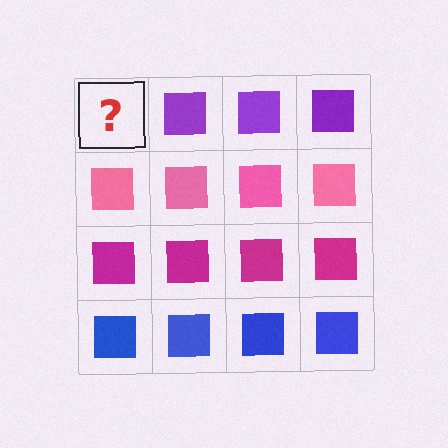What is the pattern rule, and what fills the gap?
The rule is that each row has a consistent color. The gap should be filled with a purple square.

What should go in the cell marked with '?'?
The missing cell should contain a purple square.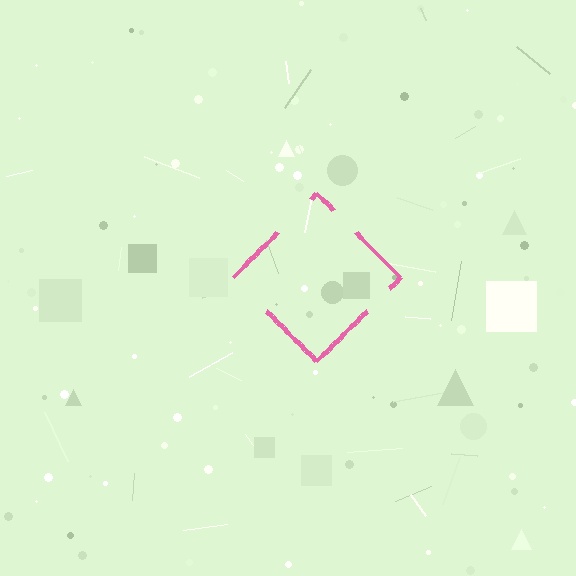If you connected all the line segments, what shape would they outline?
They would outline a diamond.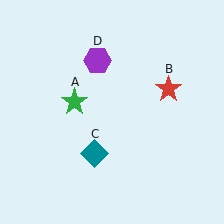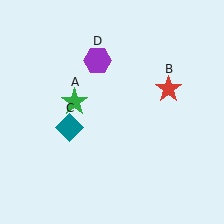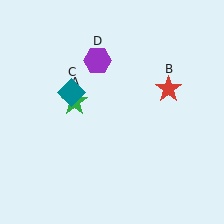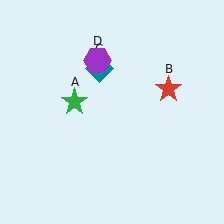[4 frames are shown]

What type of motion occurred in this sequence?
The teal diamond (object C) rotated clockwise around the center of the scene.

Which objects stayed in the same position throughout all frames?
Green star (object A) and red star (object B) and purple hexagon (object D) remained stationary.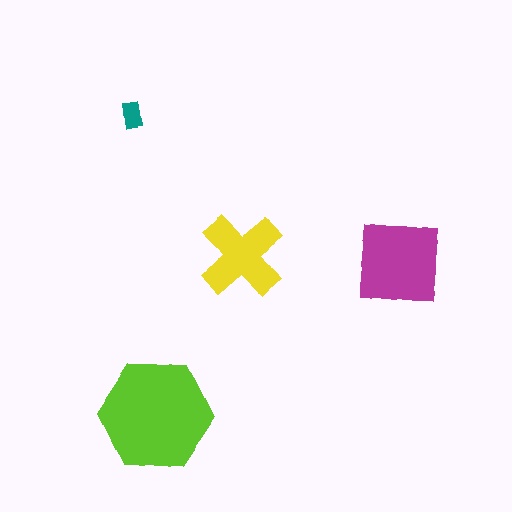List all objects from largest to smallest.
The lime hexagon, the magenta square, the yellow cross, the teal rectangle.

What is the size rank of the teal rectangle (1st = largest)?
4th.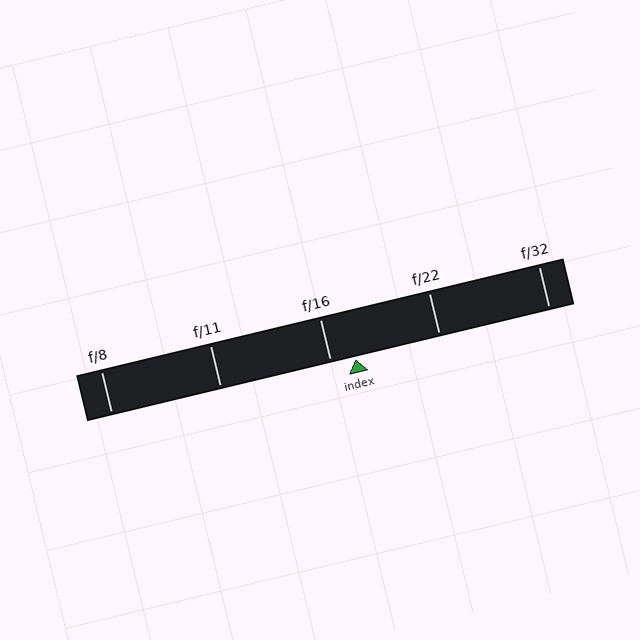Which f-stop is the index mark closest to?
The index mark is closest to f/16.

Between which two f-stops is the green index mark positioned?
The index mark is between f/16 and f/22.